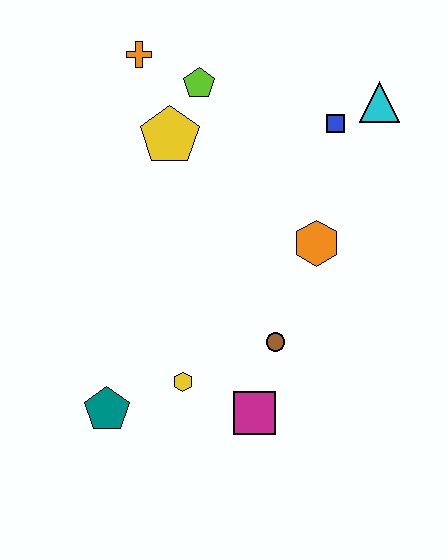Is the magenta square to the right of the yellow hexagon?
Yes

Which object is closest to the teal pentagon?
The yellow hexagon is closest to the teal pentagon.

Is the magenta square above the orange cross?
No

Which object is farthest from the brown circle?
The orange cross is farthest from the brown circle.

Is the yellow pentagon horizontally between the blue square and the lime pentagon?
No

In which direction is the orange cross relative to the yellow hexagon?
The orange cross is above the yellow hexagon.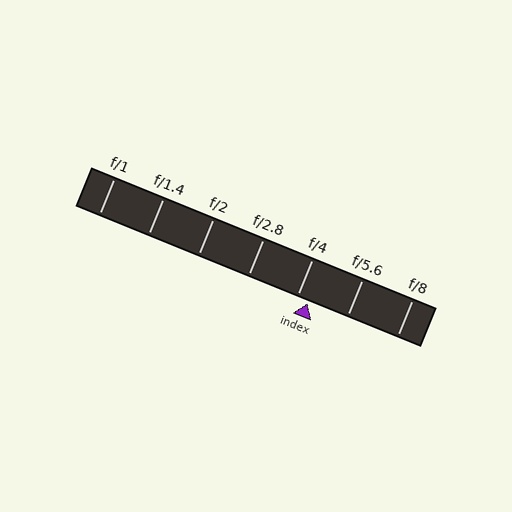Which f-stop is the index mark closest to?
The index mark is closest to f/4.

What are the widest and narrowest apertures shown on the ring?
The widest aperture shown is f/1 and the narrowest is f/8.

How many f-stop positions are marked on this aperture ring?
There are 7 f-stop positions marked.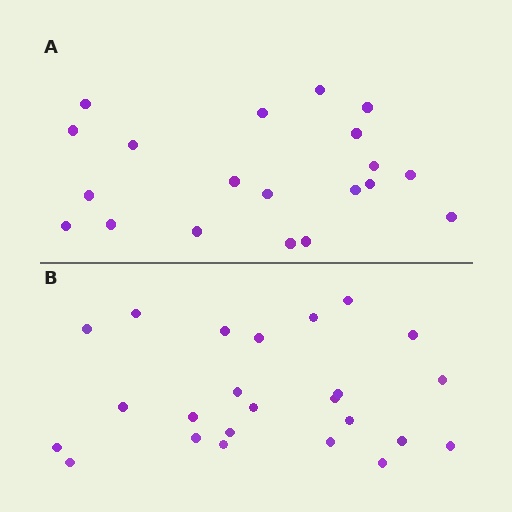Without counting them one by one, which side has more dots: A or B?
Region B (the bottom region) has more dots.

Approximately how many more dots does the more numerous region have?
Region B has about 4 more dots than region A.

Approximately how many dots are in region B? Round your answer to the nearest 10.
About 20 dots. (The exact count is 24, which rounds to 20.)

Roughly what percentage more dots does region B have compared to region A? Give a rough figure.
About 20% more.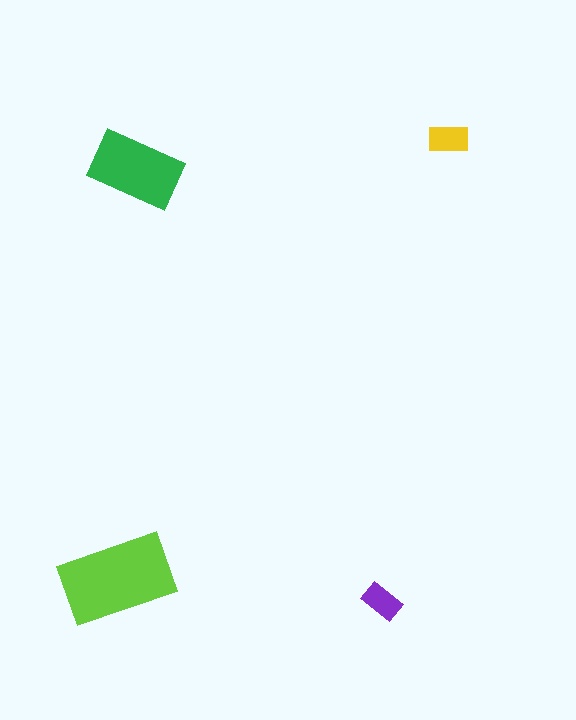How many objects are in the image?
There are 4 objects in the image.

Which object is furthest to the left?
The lime rectangle is leftmost.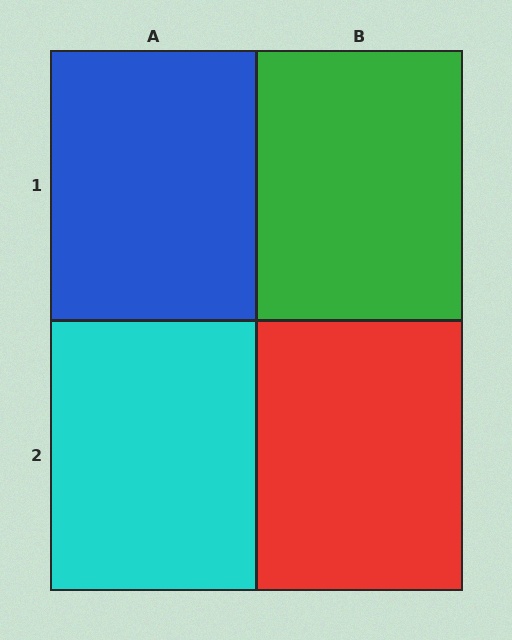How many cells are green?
1 cell is green.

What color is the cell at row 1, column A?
Blue.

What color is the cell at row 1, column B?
Green.